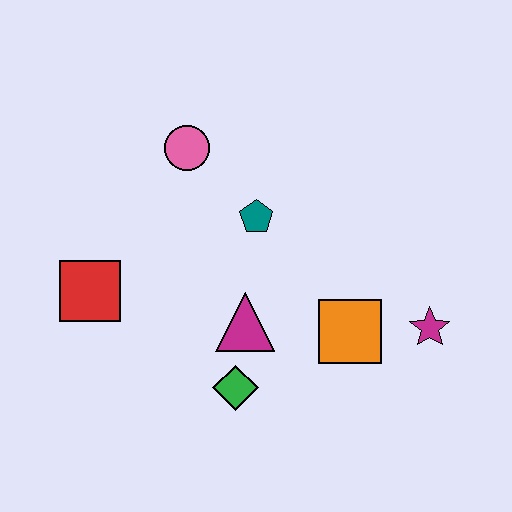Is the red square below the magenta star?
No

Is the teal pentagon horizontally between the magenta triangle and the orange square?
Yes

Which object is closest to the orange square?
The magenta star is closest to the orange square.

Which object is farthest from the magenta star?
The red square is farthest from the magenta star.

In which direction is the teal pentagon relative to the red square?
The teal pentagon is to the right of the red square.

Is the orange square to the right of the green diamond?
Yes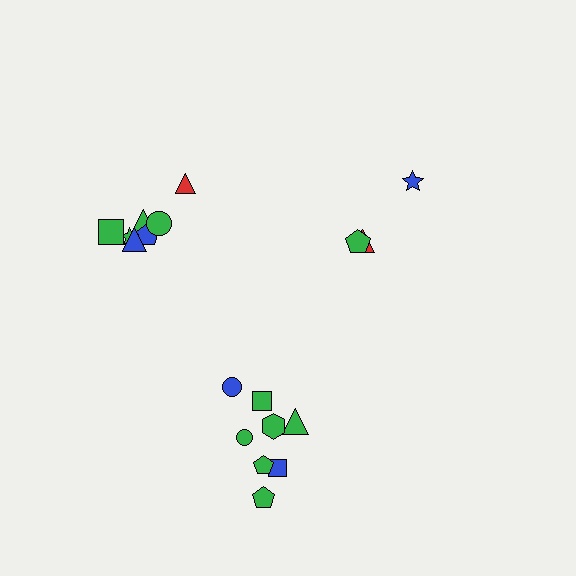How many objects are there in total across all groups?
There are 18 objects.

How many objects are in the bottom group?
There are 8 objects.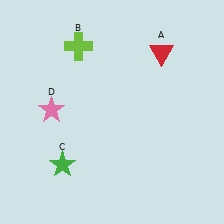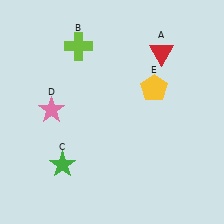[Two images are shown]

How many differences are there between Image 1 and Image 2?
There is 1 difference between the two images.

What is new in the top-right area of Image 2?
A yellow pentagon (E) was added in the top-right area of Image 2.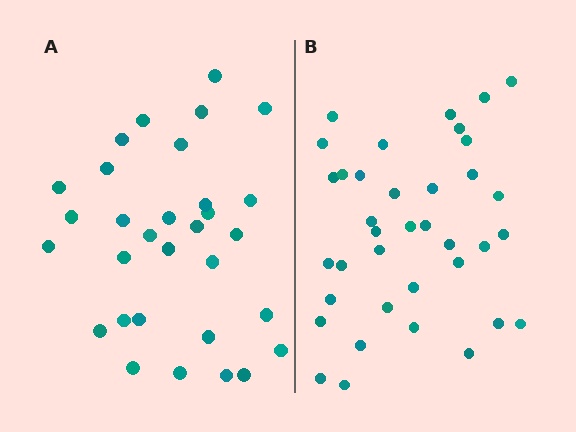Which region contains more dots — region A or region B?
Region B (the right region) has more dots.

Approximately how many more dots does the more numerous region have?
Region B has about 6 more dots than region A.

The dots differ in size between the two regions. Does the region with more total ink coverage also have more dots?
No. Region A has more total ink coverage because its dots are larger, but region B actually contains more individual dots. Total area can be misleading — the number of items is what matters here.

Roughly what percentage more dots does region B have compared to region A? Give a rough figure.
About 20% more.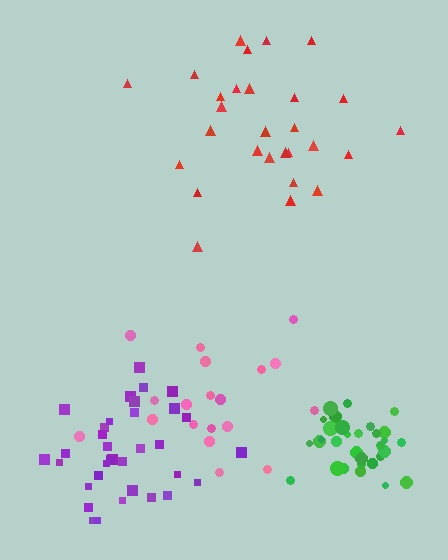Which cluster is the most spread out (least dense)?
Red.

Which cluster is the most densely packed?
Green.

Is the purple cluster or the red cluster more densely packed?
Purple.